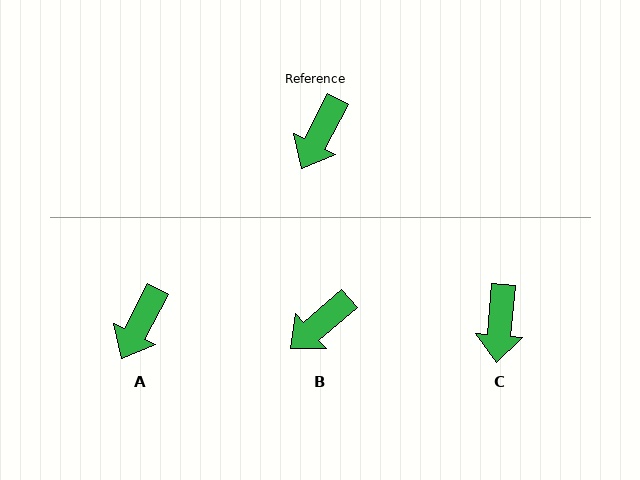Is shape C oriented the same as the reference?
No, it is off by about 23 degrees.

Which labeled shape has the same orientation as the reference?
A.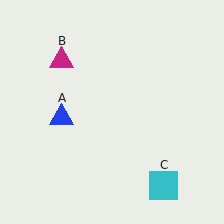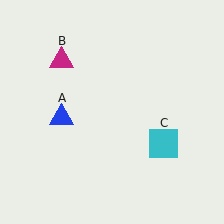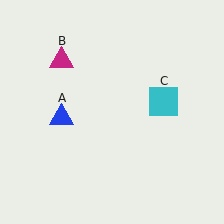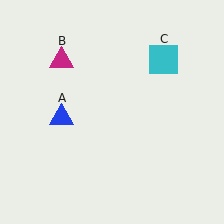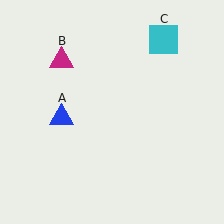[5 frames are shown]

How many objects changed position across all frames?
1 object changed position: cyan square (object C).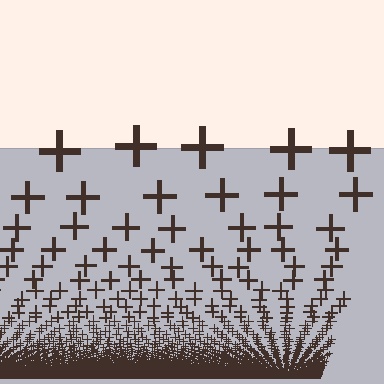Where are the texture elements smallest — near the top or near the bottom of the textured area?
Near the bottom.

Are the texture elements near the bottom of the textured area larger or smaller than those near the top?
Smaller. The gradient is inverted — elements near the bottom are smaller and denser.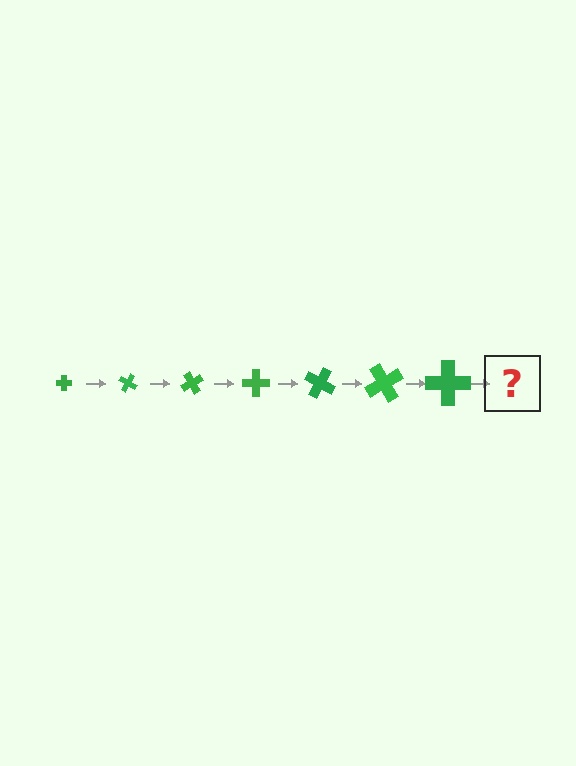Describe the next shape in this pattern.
It should be a cross, larger than the previous one and rotated 210 degrees from the start.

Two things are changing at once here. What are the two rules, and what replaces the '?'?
The two rules are that the cross grows larger each step and it rotates 30 degrees each step. The '?' should be a cross, larger than the previous one and rotated 210 degrees from the start.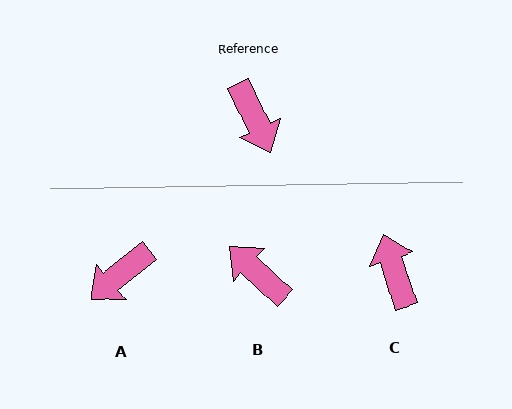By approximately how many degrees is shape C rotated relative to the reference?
Approximately 172 degrees counter-clockwise.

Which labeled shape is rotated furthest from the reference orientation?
C, about 172 degrees away.